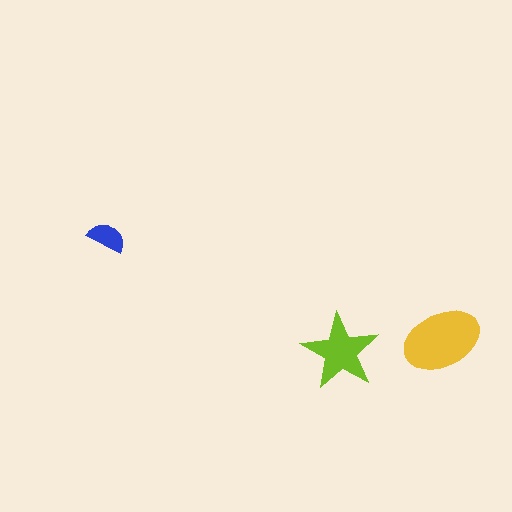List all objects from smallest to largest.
The blue semicircle, the lime star, the yellow ellipse.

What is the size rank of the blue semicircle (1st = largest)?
3rd.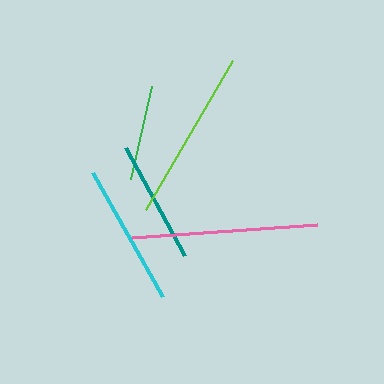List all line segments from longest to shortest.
From longest to shortest: pink, lime, cyan, teal, green.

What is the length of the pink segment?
The pink segment is approximately 185 pixels long.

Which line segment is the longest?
The pink line is the longest at approximately 185 pixels.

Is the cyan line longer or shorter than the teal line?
The cyan line is longer than the teal line.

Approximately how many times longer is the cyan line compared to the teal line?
The cyan line is approximately 1.1 times the length of the teal line.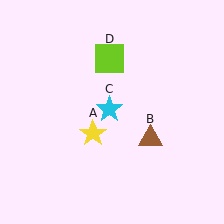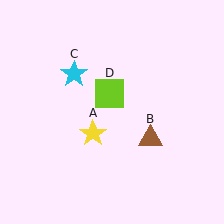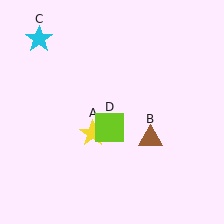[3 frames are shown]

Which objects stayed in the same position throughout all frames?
Yellow star (object A) and brown triangle (object B) remained stationary.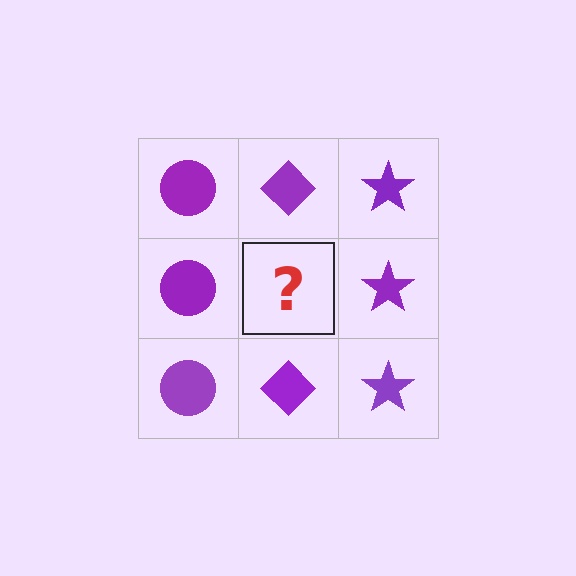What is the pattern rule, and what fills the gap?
The rule is that each column has a consistent shape. The gap should be filled with a purple diamond.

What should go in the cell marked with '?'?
The missing cell should contain a purple diamond.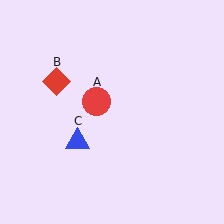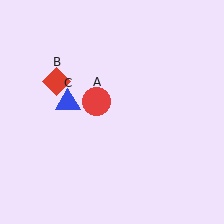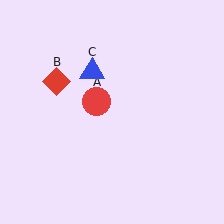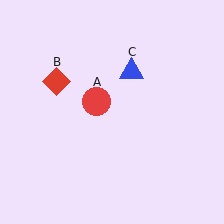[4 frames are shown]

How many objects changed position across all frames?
1 object changed position: blue triangle (object C).